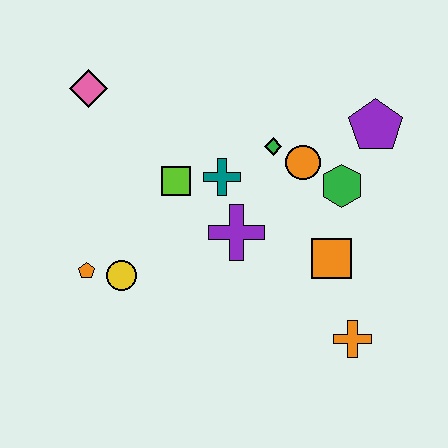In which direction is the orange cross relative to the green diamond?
The orange cross is below the green diamond.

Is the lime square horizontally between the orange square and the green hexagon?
No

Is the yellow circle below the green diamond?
Yes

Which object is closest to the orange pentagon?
The yellow circle is closest to the orange pentagon.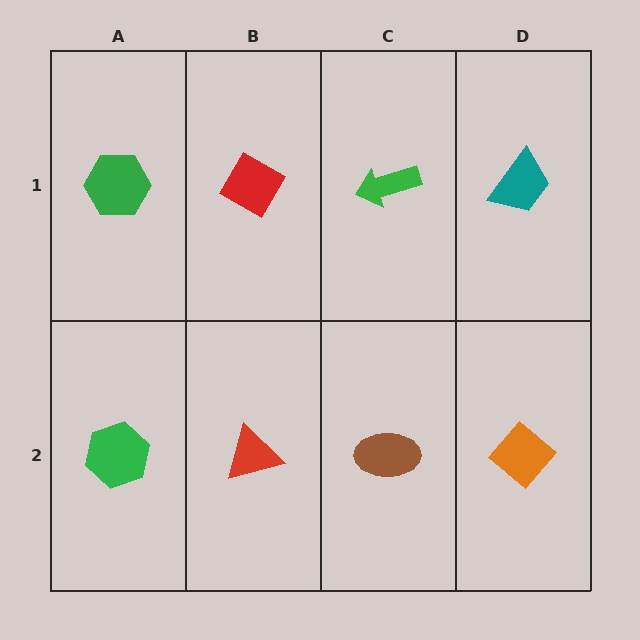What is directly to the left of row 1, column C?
A red diamond.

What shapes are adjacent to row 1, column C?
A brown ellipse (row 2, column C), a red diamond (row 1, column B), a teal trapezoid (row 1, column D).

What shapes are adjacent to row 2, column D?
A teal trapezoid (row 1, column D), a brown ellipse (row 2, column C).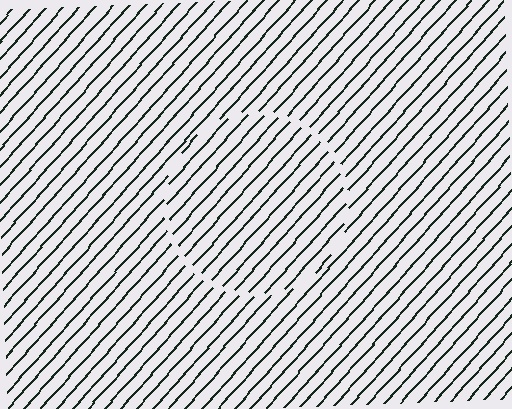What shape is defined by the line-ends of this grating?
An illusory circle. The interior of the shape contains the same grating, shifted by half a period — the contour is defined by the phase discontinuity where line-ends from the inner and outer gratings abut.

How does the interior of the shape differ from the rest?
The interior of the shape contains the same grating, shifted by half a period — the contour is defined by the phase discontinuity where line-ends from the inner and outer gratings abut.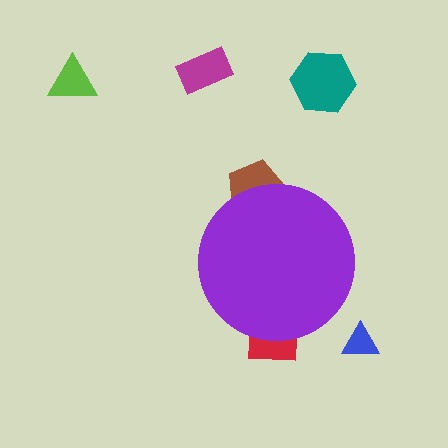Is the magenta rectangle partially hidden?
No, the magenta rectangle is fully visible.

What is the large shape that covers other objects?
A purple circle.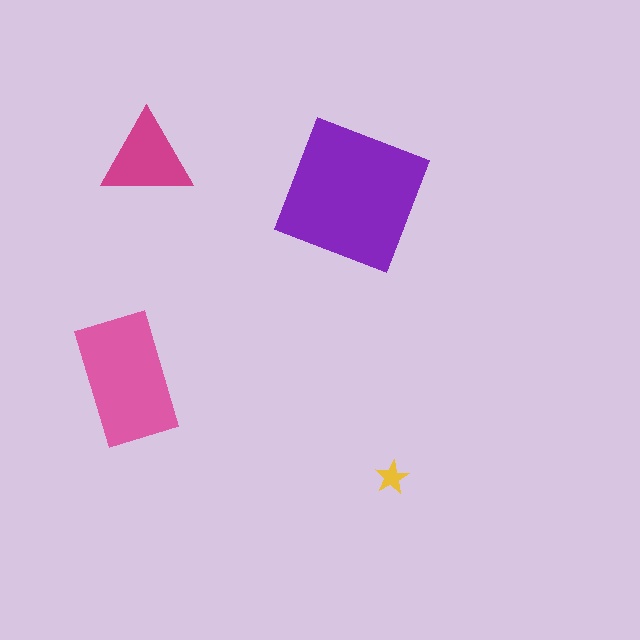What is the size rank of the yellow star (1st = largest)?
4th.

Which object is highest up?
The magenta triangle is topmost.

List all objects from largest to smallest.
The purple square, the pink rectangle, the magenta triangle, the yellow star.